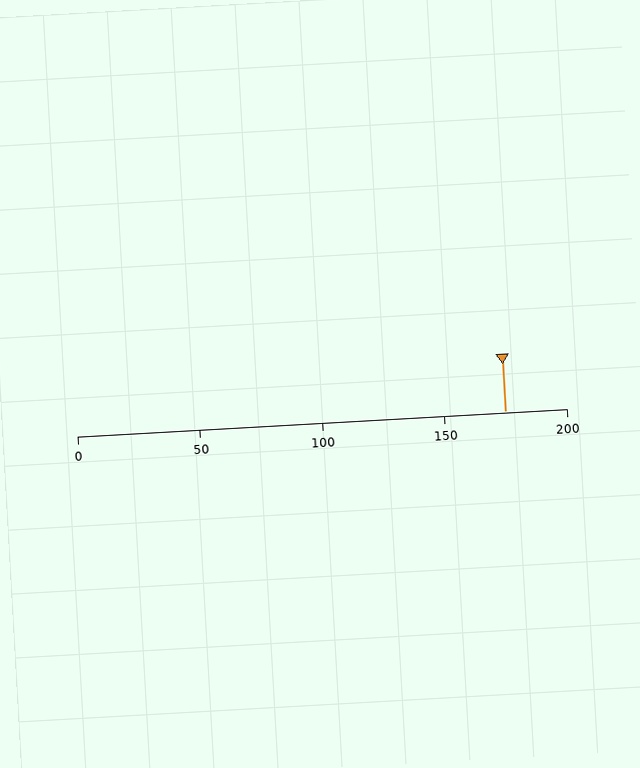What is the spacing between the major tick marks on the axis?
The major ticks are spaced 50 apart.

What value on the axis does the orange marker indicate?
The marker indicates approximately 175.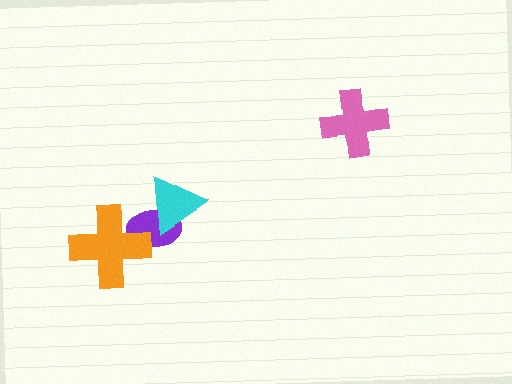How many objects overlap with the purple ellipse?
2 objects overlap with the purple ellipse.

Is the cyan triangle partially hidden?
No, no other shape covers it.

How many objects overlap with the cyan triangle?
1 object overlaps with the cyan triangle.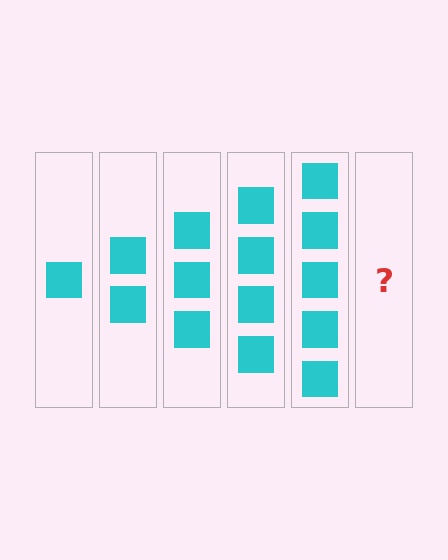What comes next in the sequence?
The next element should be 6 squares.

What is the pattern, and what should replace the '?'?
The pattern is that each step adds one more square. The '?' should be 6 squares.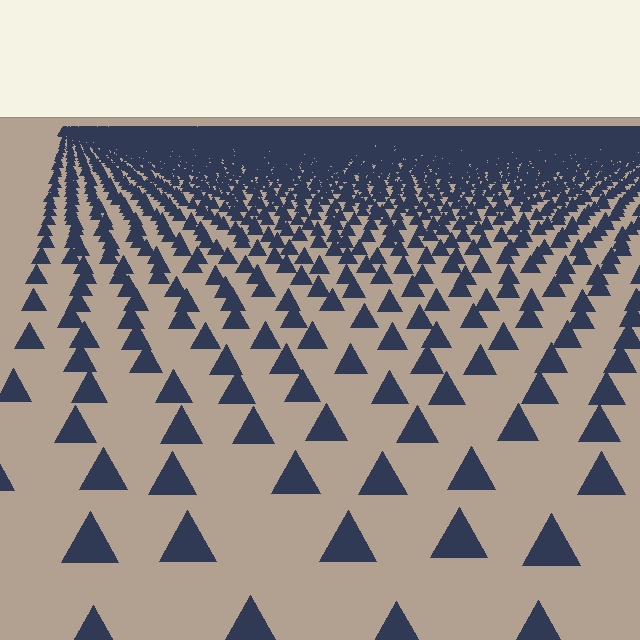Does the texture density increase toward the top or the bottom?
Density increases toward the top.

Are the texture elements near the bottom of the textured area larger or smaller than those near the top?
Larger. Near the bottom, elements are closer to the viewer and appear at a bigger on-screen size.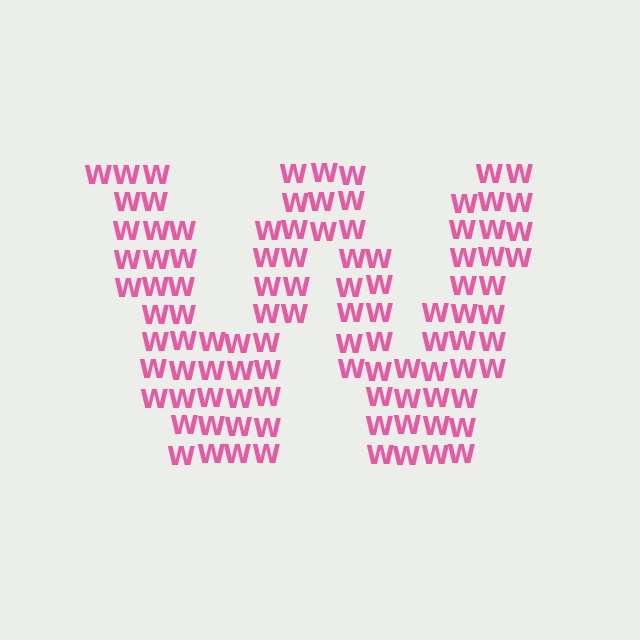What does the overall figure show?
The overall figure shows the letter W.